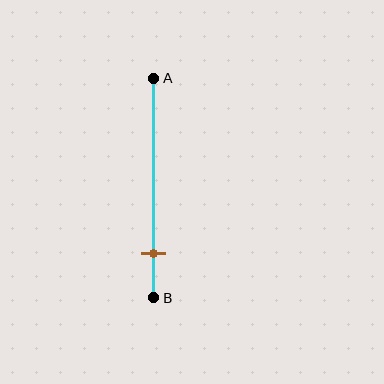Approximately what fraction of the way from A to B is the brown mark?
The brown mark is approximately 80% of the way from A to B.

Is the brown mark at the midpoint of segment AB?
No, the mark is at about 80% from A, not at the 50% midpoint.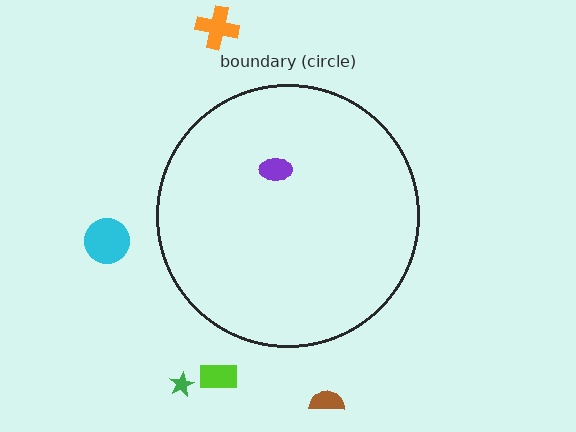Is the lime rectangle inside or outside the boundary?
Outside.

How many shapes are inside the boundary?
1 inside, 5 outside.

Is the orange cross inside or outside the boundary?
Outside.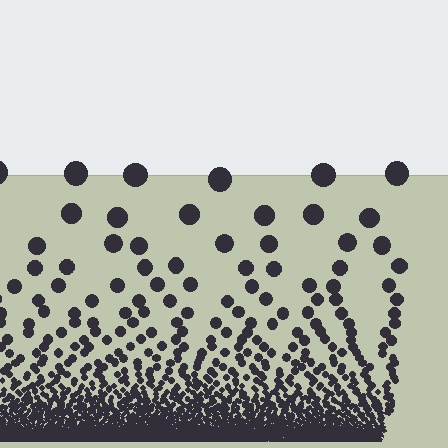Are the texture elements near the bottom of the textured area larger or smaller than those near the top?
Smaller. The gradient is inverted — elements near the bottom are smaller and denser.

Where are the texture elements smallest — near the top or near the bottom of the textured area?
Near the bottom.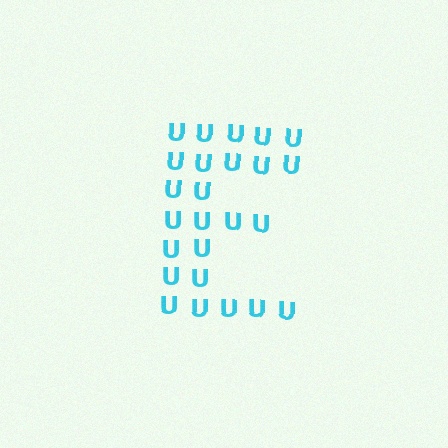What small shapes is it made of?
It is made of small letter U's.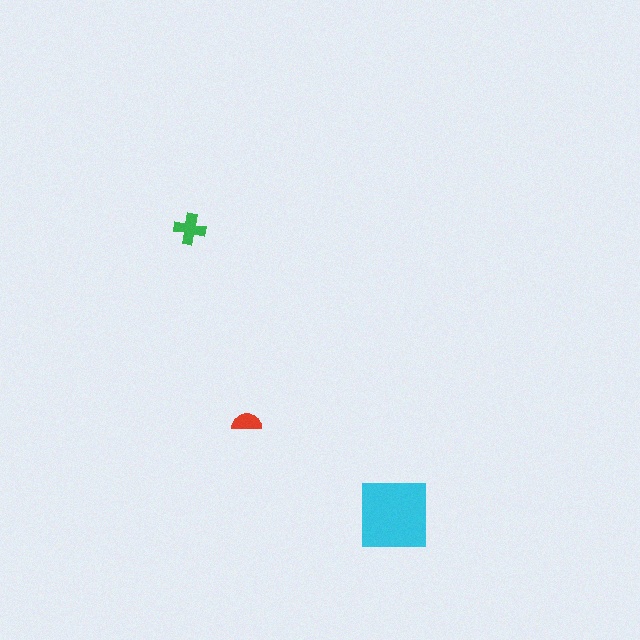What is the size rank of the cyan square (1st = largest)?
1st.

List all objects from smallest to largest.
The red semicircle, the green cross, the cyan square.